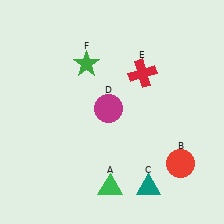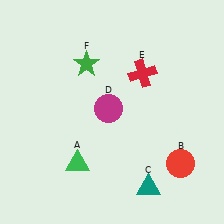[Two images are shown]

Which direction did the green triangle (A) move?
The green triangle (A) moved left.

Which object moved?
The green triangle (A) moved left.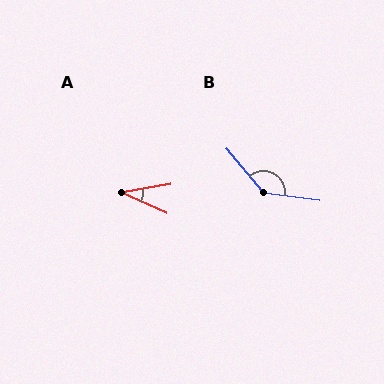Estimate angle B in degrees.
Approximately 138 degrees.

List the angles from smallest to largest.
A (34°), B (138°).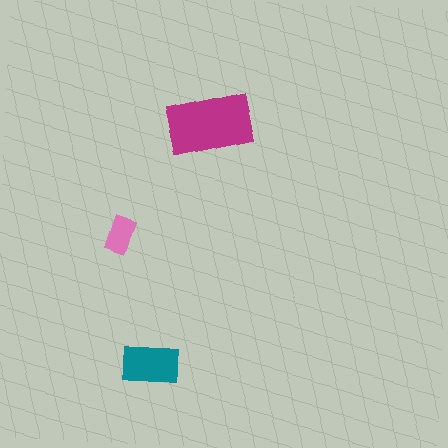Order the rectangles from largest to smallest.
the magenta one, the teal one, the pink one.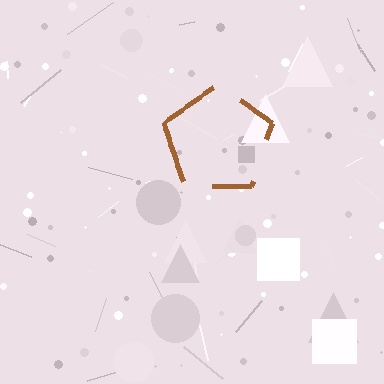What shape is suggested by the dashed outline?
The dashed outline suggests a pentagon.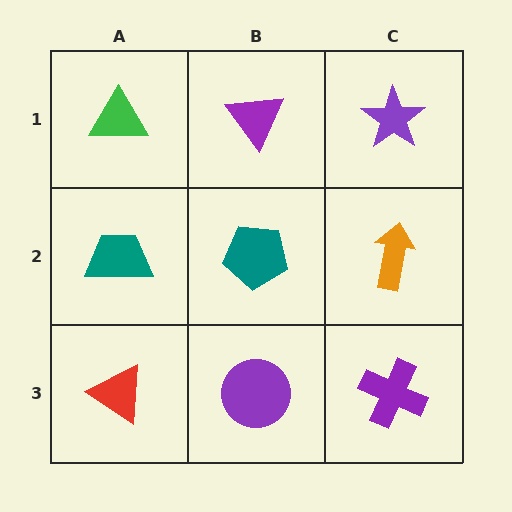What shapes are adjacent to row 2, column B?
A purple triangle (row 1, column B), a purple circle (row 3, column B), a teal trapezoid (row 2, column A), an orange arrow (row 2, column C).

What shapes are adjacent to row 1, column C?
An orange arrow (row 2, column C), a purple triangle (row 1, column B).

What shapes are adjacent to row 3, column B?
A teal pentagon (row 2, column B), a red triangle (row 3, column A), a purple cross (row 3, column C).